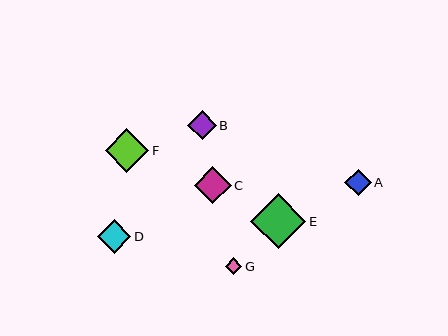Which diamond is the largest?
Diamond E is the largest with a size of approximately 55 pixels.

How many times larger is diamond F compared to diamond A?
Diamond F is approximately 1.6 times the size of diamond A.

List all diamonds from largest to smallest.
From largest to smallest: E, F, C, D, B, A, G.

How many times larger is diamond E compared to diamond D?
Diamond E is approximately 1.6 times the size of diamond D.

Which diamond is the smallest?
Diamond G is the smallest with a size of approximately 16 pixels.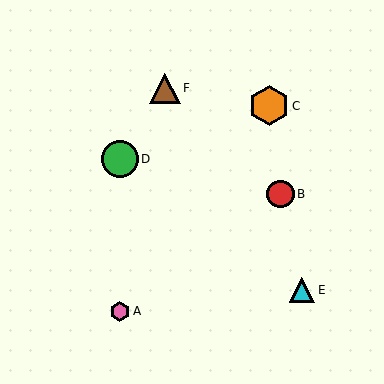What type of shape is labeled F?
Shape F is a brown triangle.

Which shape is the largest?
The orange hexagon (labeled C) is the largest.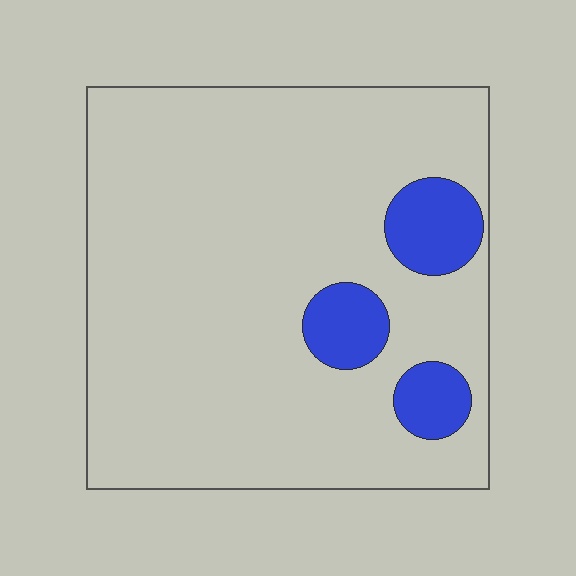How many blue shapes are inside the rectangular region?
3.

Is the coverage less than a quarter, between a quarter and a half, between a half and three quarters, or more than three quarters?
Less than a quarter.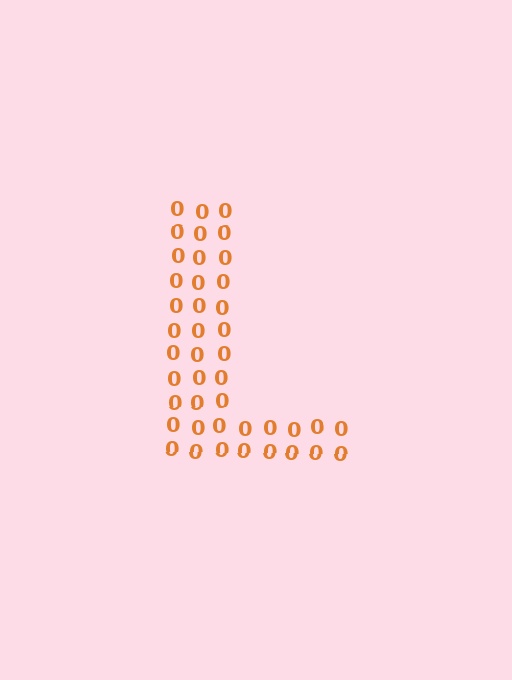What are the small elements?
The small elements are digit 0's.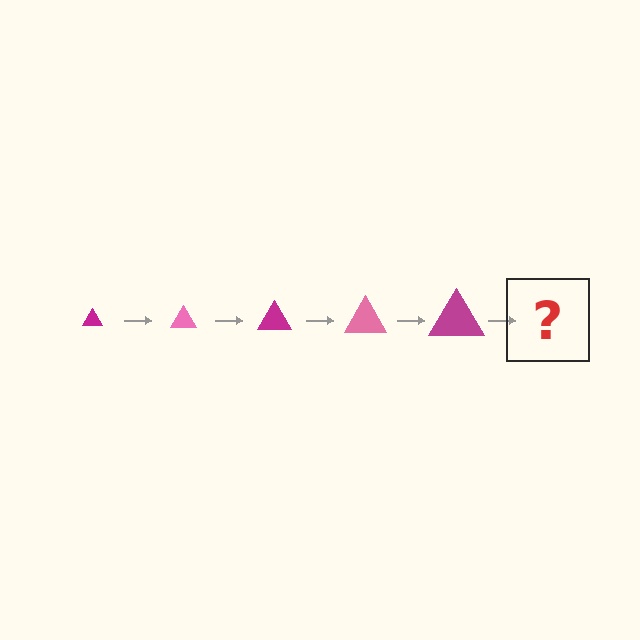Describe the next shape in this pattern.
It should be a pink triangle, larger than the previous one.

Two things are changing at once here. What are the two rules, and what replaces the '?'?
The two rules are that the triangle grows larger each step and the color cycles through magenta and pink. The '?' should be a pink triangle, larger than the previous one.